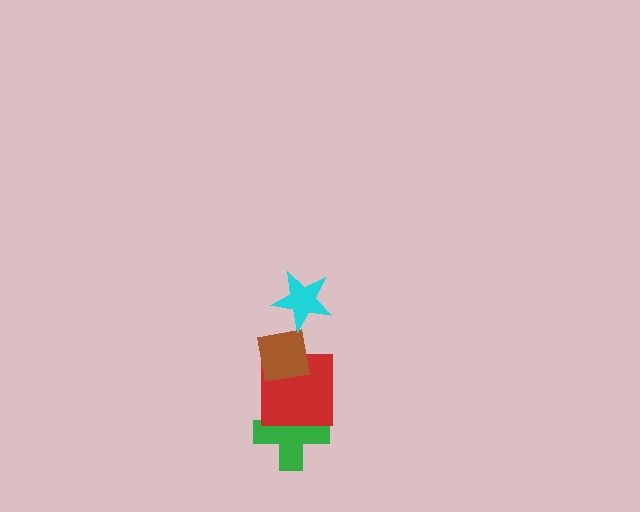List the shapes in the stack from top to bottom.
From top to bottom: the cyan star, the brown square, the red square, the green cross.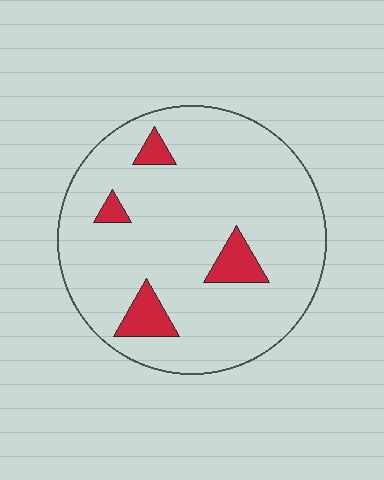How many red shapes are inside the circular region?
4.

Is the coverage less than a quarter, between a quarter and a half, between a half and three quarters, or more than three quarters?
Less than a quarter.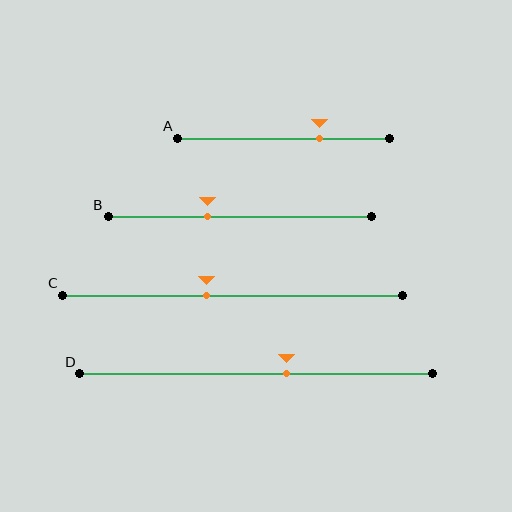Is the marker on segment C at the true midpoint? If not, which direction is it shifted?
No, the marker on segment C is shifted to the left by about 8% of the segment length.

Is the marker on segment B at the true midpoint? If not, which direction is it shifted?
No, the marker on segment B is shifted to the left by about 12% of the segment length.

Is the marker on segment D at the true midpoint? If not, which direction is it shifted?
No, the marker on segment D is shifted to the right by about 9% of the segment length.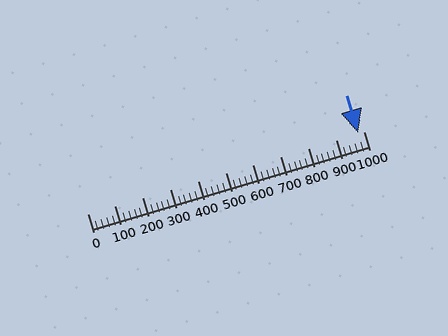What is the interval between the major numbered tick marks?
The major tick marks are spaced 100 units apart.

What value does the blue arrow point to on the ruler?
The blue arrow points to approximately 980.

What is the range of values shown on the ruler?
The ruler shows values from 0 to 1000.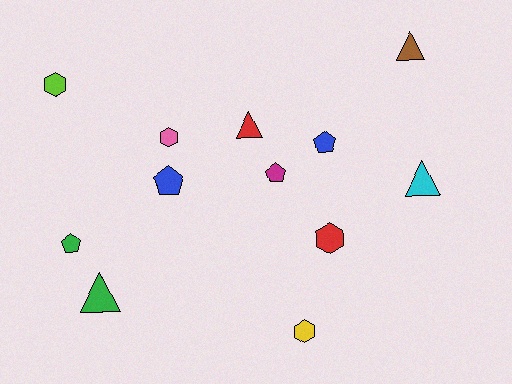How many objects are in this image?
There are 12 objects.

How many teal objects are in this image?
There are no teal objects.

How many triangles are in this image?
There are 4 triangles.